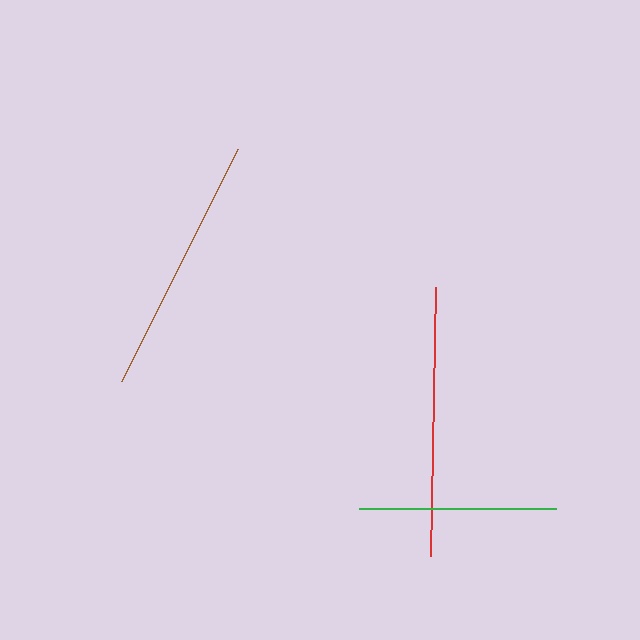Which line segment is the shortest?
The green line is the shortest at approximately 198 pixels.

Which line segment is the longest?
The red line is the longest at approximately 269 pixels.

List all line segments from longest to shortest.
From longest to shortest: red, brown, green.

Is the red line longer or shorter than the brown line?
The red line is longer than the brown line.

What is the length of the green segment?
The green segment is approximately 198 pixels long.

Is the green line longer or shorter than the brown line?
The brown line is longer than the green line.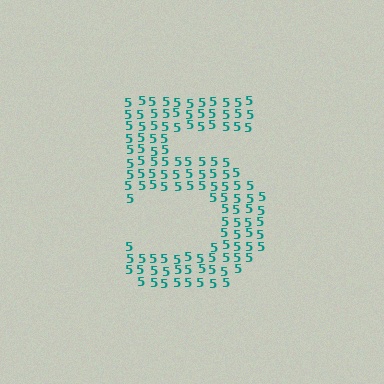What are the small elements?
The small elements are digit 5's.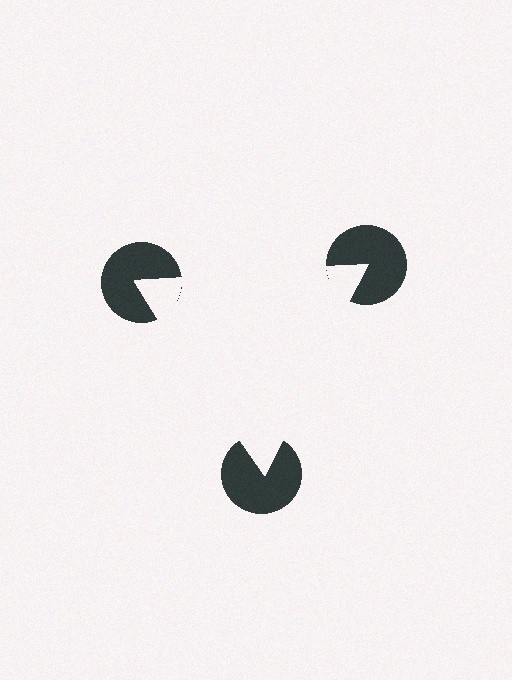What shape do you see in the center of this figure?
An illusory triangle — its edges are inferred from the aligned wedge cuts in the pac-man discs, not physically drawn.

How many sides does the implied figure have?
3 sides.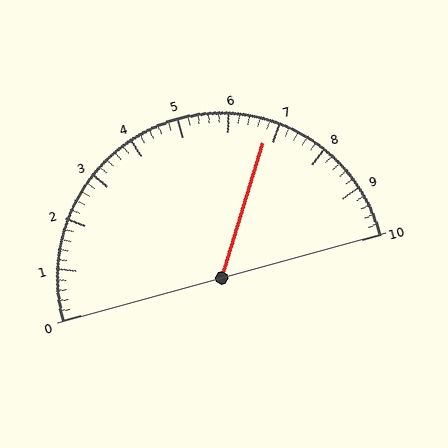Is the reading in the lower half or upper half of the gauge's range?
The reading is in the upper half of the range (0 to 10).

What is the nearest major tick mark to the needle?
The nearest major tick mark is 7.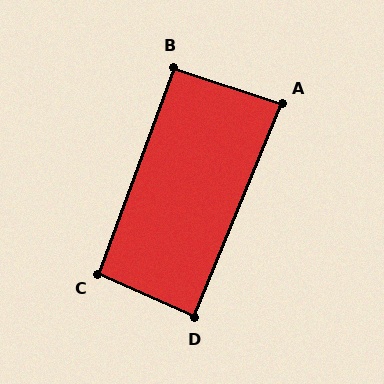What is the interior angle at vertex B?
Approximately 92 degrees (approximately right).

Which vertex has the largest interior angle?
C, at approximately 94 degrees.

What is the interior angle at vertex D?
Approximately 88 degrees (approximately right).